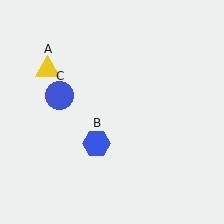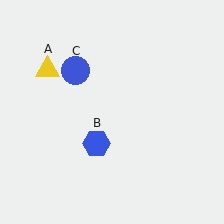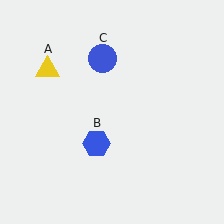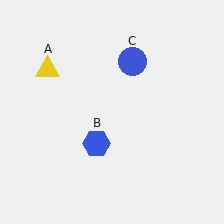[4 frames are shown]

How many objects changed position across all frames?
1 object changed position: blue circle (object C).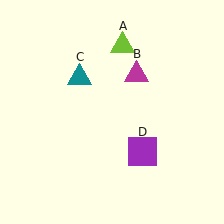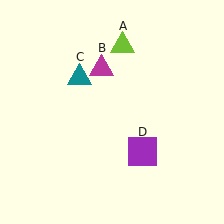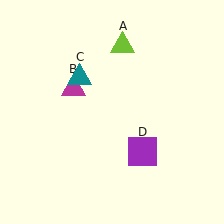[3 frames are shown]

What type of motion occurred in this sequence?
The magenta triangle (object B) rotated counterclockwise around the center of the scene.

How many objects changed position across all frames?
1 object changed position: magenta triangle (object B).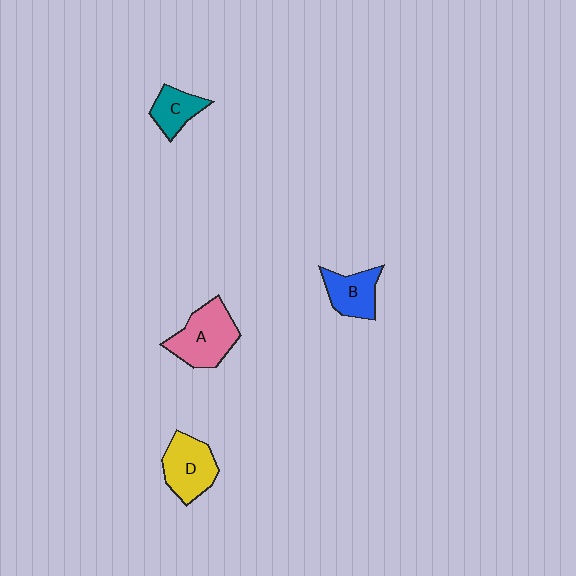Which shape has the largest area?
Shape A (pink).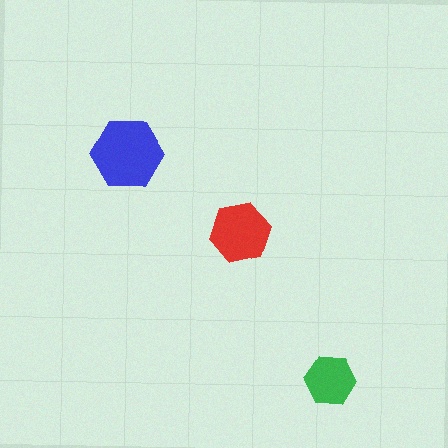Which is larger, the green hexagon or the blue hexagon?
The blue one.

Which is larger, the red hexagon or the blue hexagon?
The blue one.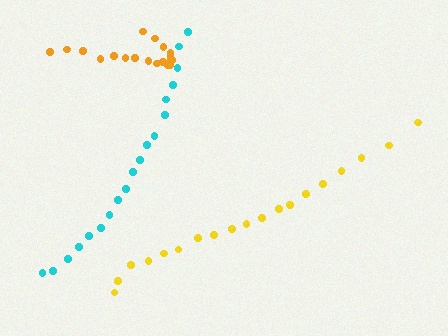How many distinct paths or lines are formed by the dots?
There are 3 distinct paths.